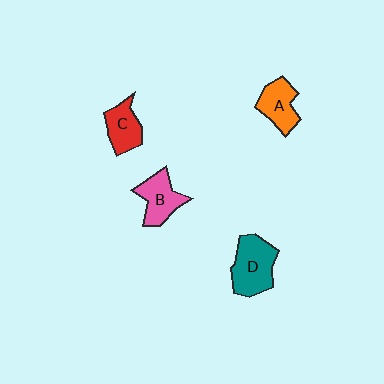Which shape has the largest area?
Shape D (teal).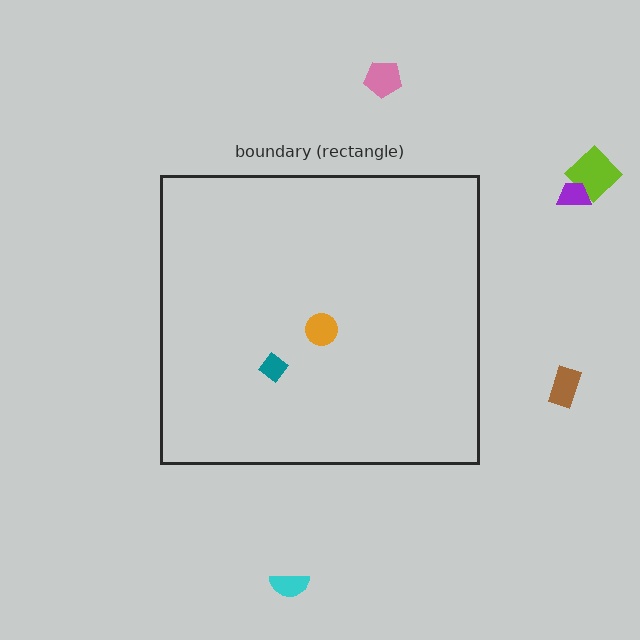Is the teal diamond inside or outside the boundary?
Inside.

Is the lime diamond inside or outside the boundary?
Outside.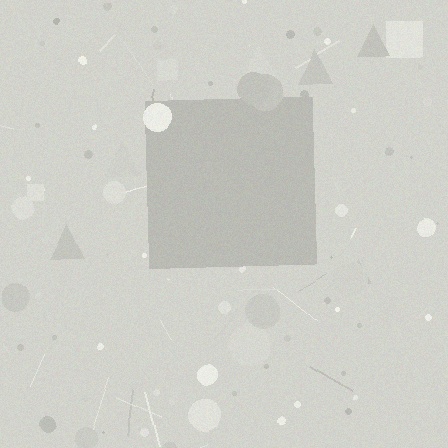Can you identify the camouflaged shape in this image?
The camouflaged shape is a square.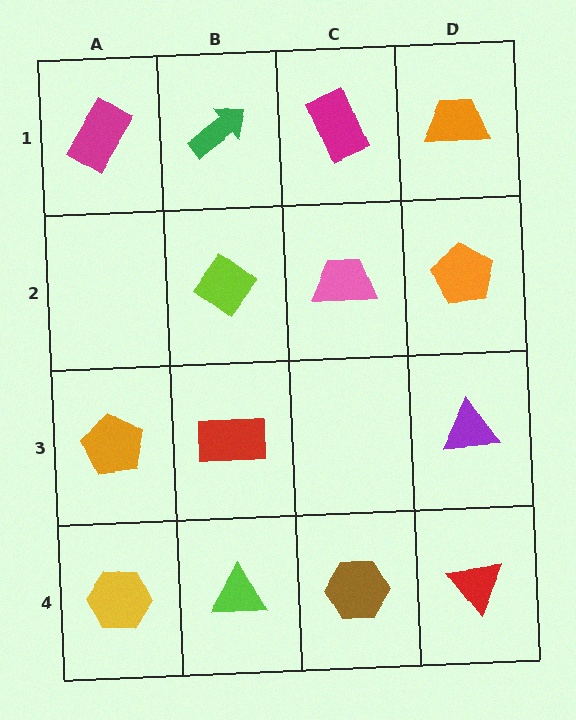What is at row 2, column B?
A lime diamond.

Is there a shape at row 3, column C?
No, that cell is empty.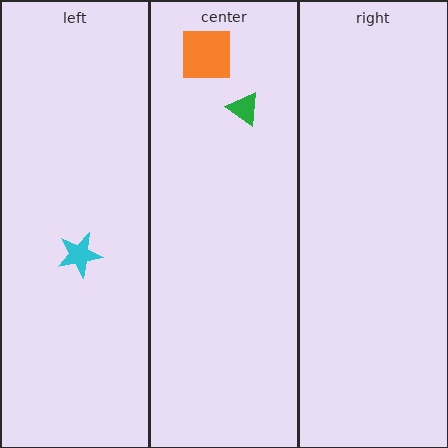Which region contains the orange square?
The center region.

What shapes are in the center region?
The orange square, the green triangle.